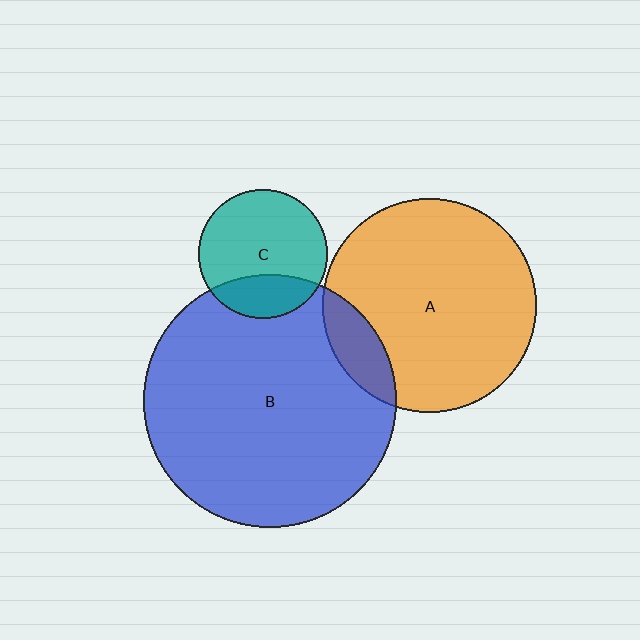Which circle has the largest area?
Circle B (blue).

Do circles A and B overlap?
Yes.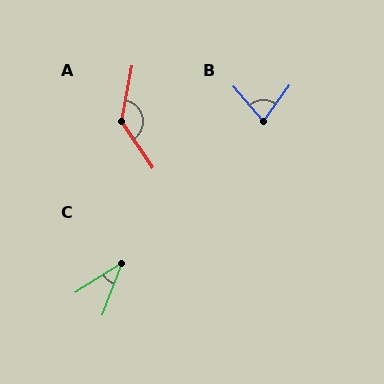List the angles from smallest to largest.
C (37°), B (77°), A (135°).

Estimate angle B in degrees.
Approximately 77 degrees.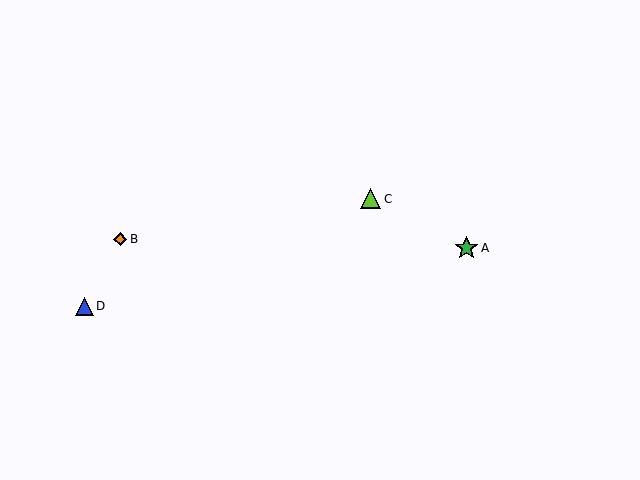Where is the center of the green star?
The center of the green star is at (466, 248).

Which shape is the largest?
The green star (labeled A) is the largest.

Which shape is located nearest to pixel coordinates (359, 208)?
The lime triangle (labeled C) at (371, 199) is nearest to that location.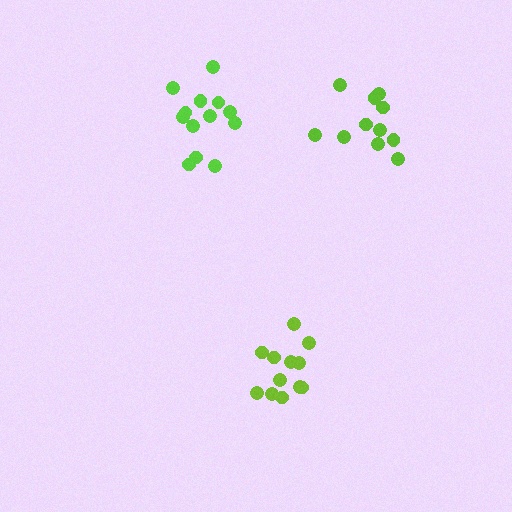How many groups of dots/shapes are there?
There are 3 groups.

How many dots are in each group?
Group 1: 12 dots, Group 2: 11 dots, Group 3: 13 dots (36 total).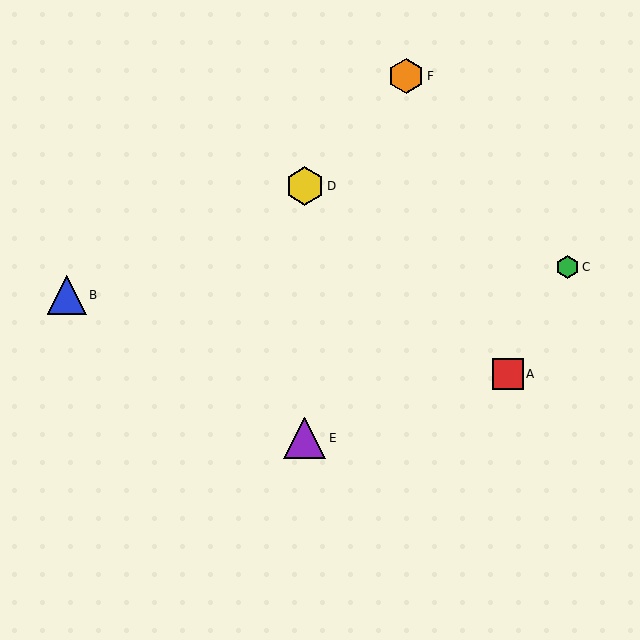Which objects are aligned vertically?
Objects D, E are aligned vertically.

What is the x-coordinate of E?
Object E is at x≈305.